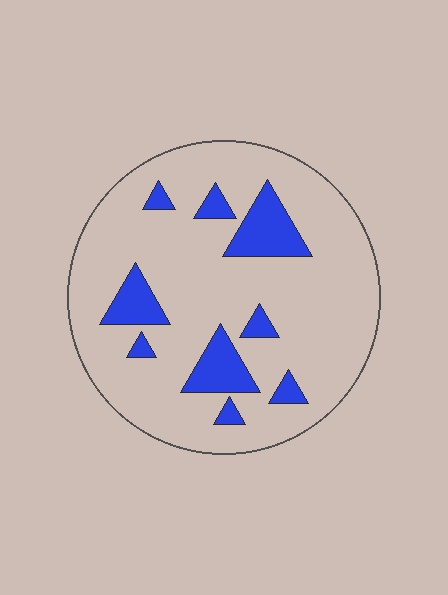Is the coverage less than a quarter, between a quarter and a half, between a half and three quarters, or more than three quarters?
Less than a quarter.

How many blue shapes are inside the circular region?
9.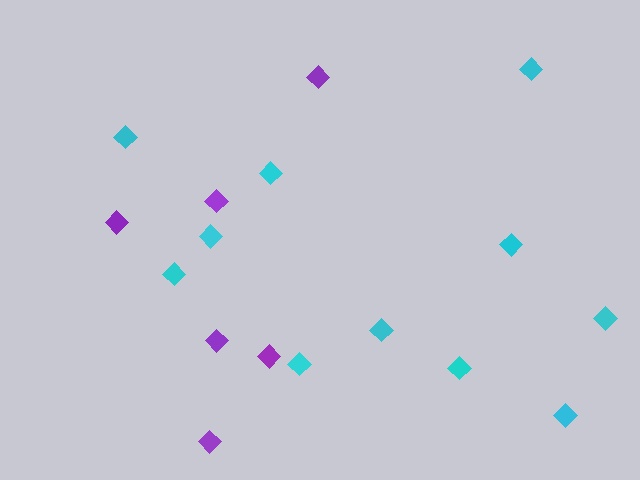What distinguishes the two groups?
There are 2 groups: one group of purple diamonds (6) and one group of cyan diamonds (11).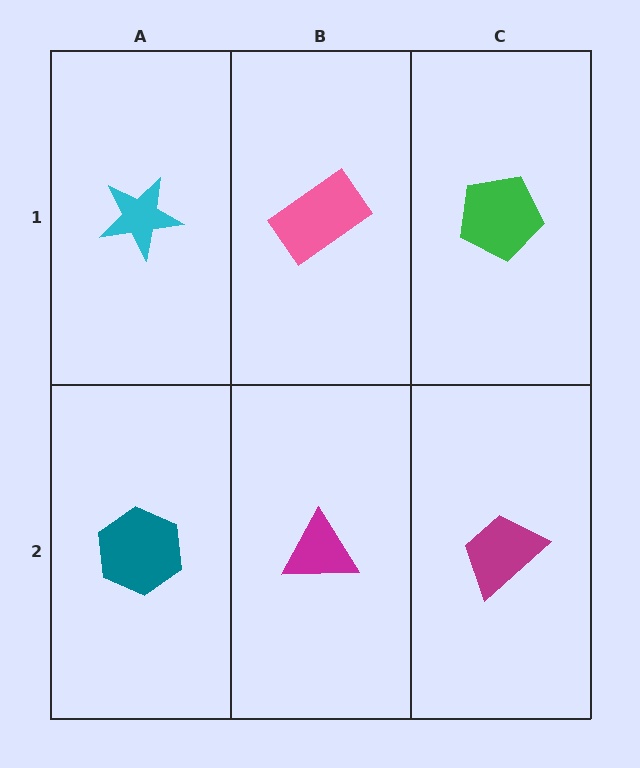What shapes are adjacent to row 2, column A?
A cyan star (row 1, column A), a magenta triangle (row 2, column B).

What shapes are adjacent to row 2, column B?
A pink rectangle (row 1, column B), a teal hexagon (row 2, column A), a magenta trapezoid (row 2, column C).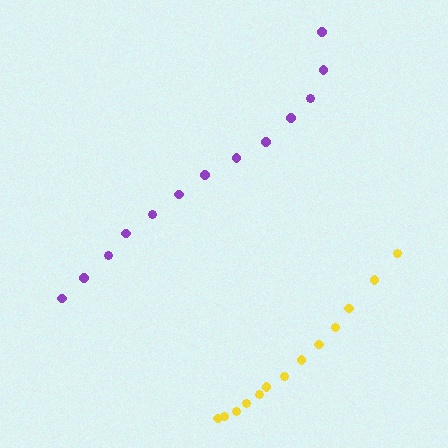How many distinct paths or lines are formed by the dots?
There are 2 distinct paths.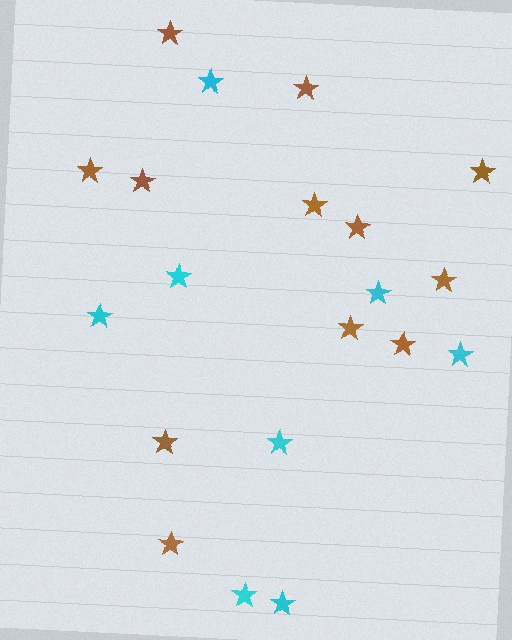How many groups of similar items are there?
There are 2 groups: one group of cyan stars (8) and one group of brown stars (12).